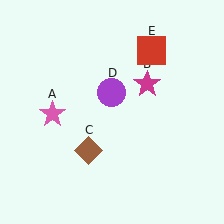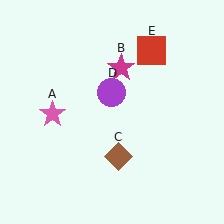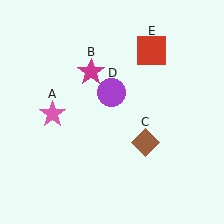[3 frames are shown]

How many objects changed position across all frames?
2 objects changed position: magenta star (object B), brown diamond (object C).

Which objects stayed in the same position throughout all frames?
Pink star (object A) and purple circle (object D) and red square (object E) remained stationary.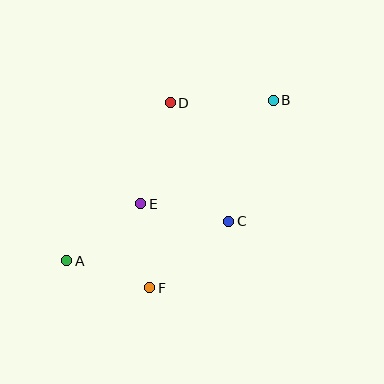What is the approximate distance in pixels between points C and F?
The distance between C and F is approximately 103 pixels.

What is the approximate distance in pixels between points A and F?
The distance between A and F is approximately 87 pixels.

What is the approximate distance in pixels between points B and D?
The distance between B and D is approximately 103 pixels.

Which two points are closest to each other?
Points E and F are closest to each other.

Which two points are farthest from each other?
Points A and B are farthest from each other.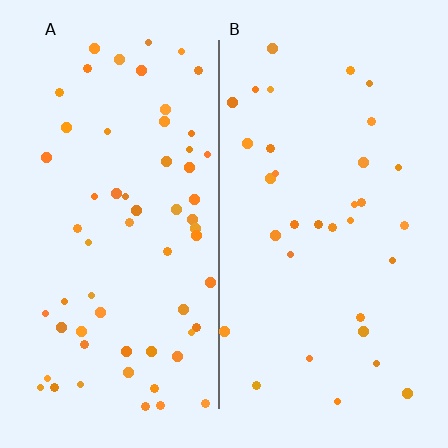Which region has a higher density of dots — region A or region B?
A (the left).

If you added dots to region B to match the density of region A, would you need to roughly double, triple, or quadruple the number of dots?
Approximately double.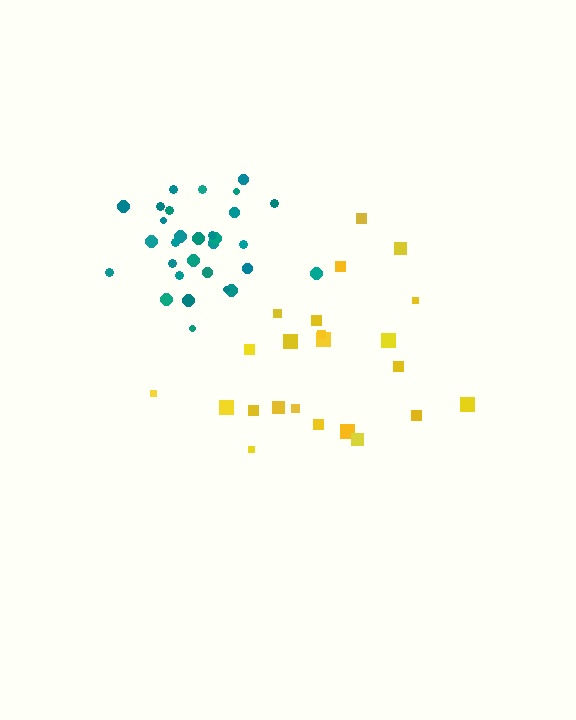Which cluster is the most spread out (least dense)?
Yellow.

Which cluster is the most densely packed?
Teal.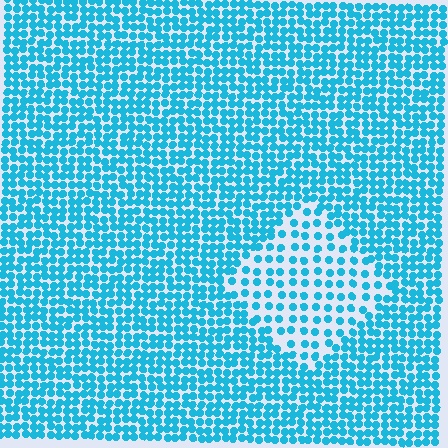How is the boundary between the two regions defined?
The boundary is defined by a change in element density (approximately 2.1x ratio). All elements are the same color, size, and shape.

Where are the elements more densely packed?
The elements are more densely packed outside the diamond boundary.